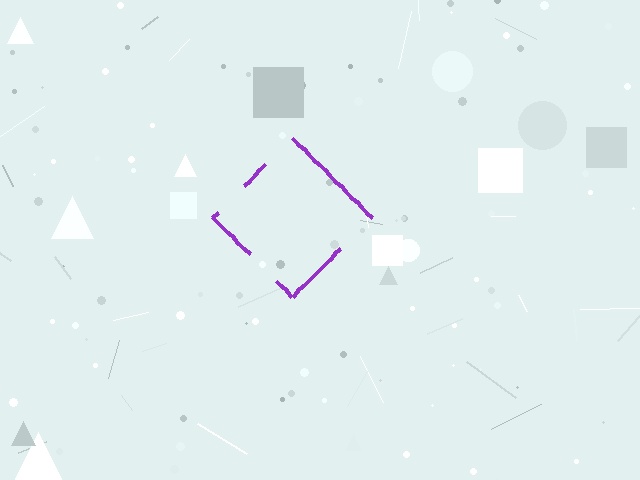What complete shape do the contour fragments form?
The contour fragments form a diamond.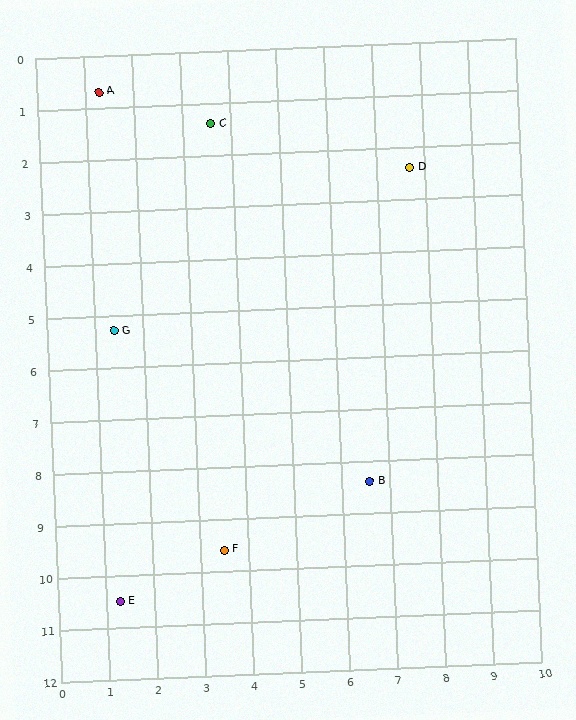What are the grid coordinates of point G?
Point G is at approximately (1.4, 5.3).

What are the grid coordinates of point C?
Point C is at approximately (3.6, 1.4).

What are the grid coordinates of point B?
Point B is at approximately (6.6, 8.4).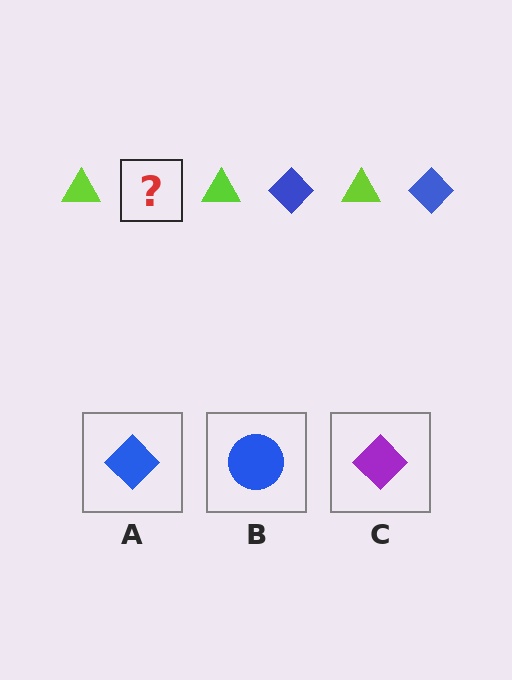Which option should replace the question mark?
Option A.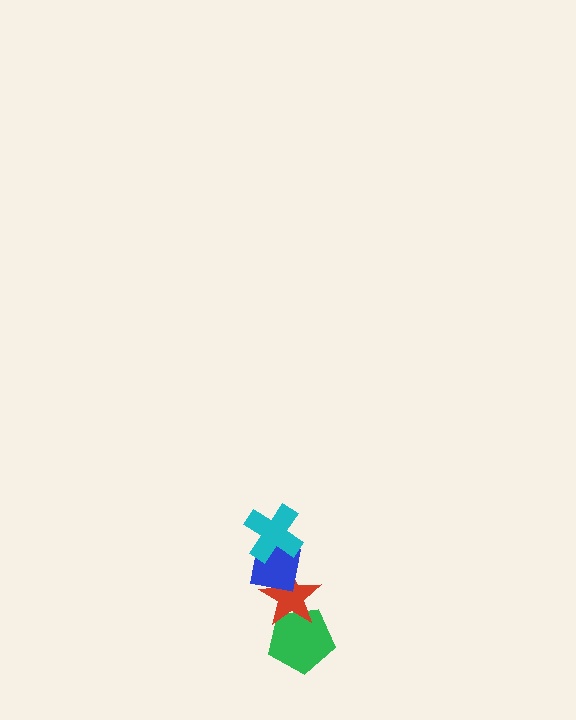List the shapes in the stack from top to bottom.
From top to bottom: the cyan cross, the blue square, the red star, the green pentagon.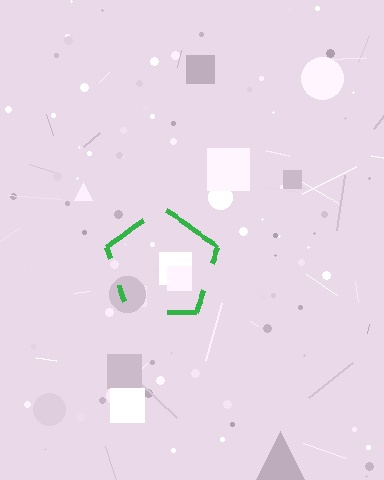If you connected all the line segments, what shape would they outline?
They would outline a pentagon.